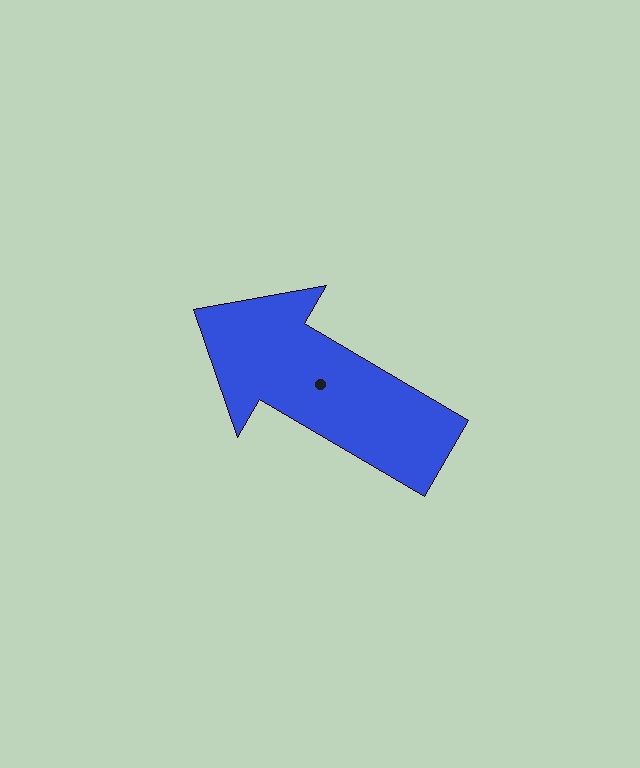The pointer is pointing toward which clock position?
Roughly 10 o'clock.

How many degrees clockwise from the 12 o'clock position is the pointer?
Approximately 301 degrees.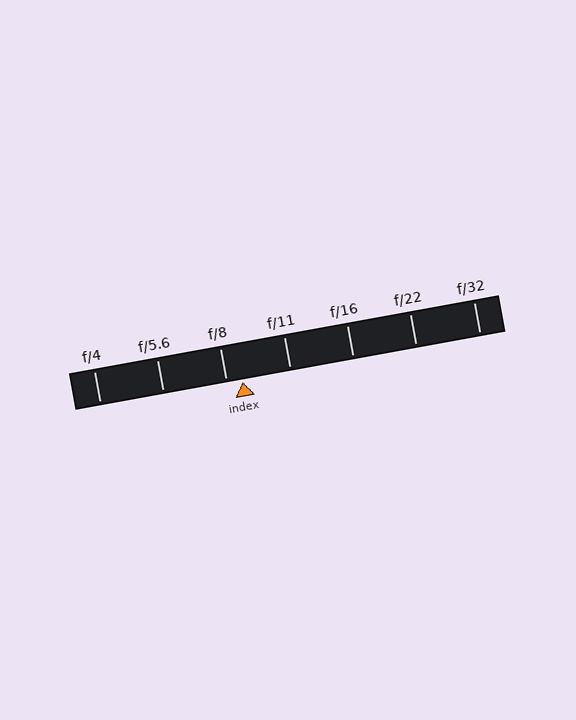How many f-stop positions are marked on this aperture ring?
There are 7 f-stop positions marked.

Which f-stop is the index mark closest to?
The index mark is closest to f/8.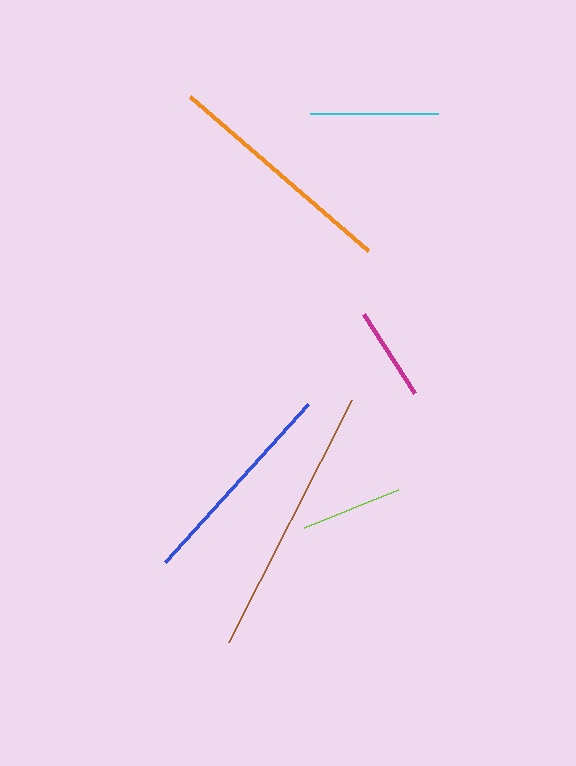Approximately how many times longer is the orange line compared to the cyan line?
The orange line is approximately 1.8 times the length of the cyan line.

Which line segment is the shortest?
The magenta line is the shortest at approximately 93 pixels.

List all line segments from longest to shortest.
From longest to shortest: brown, orange, blue, cyan, lime, magenta.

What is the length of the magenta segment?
The magenta segment is approximately 93 pixels long.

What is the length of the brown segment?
The brown segment is approximately 272 pixels long.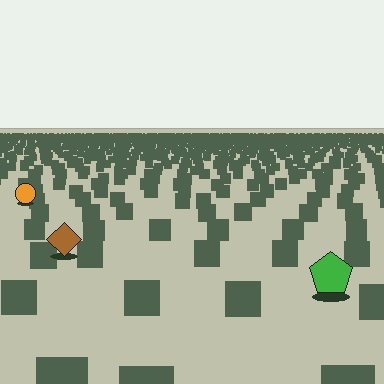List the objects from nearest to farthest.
From nearest to farthest: the green pentagon, the brown diamond, the orange circle.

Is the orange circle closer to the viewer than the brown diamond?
No. The brown diamond is closer — you can tell from the texture gradient: the ground texture is coarser near it.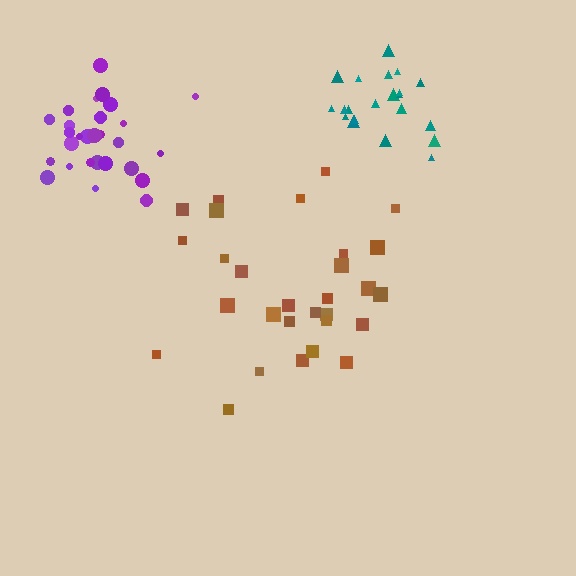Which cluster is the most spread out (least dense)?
Brown.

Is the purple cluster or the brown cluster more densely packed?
Purple.